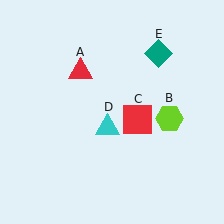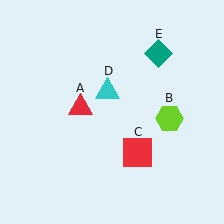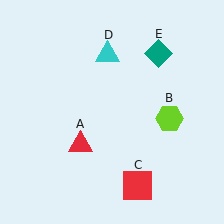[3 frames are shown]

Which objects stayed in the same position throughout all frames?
Lime hexagon (object B) and teal diamond (object E) remained stationary.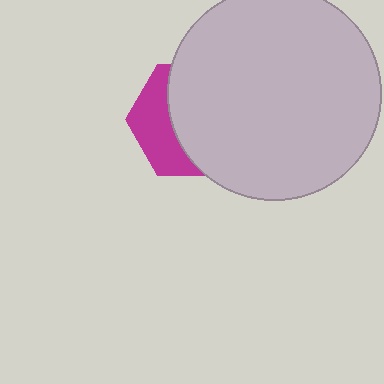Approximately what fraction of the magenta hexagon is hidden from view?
Roughly 64% of the magenta hexagon is hidden behind the light gray circle.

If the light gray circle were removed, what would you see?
You would see the complete magenta hexagon.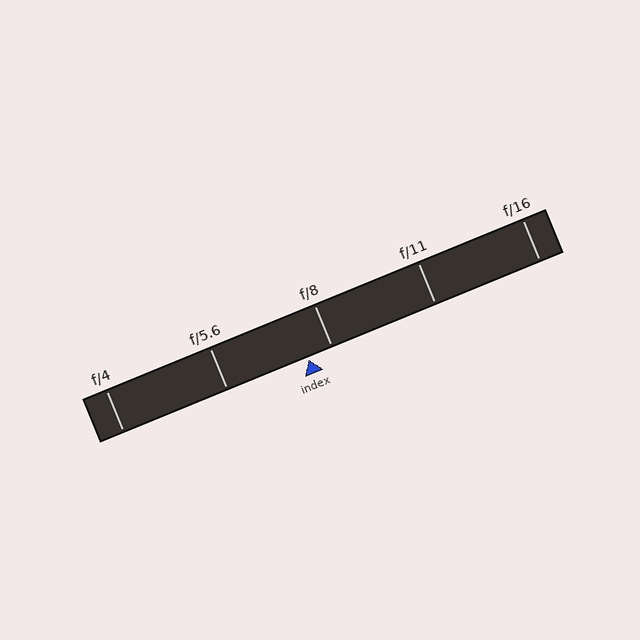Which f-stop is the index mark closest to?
The index mark is closest to f/8.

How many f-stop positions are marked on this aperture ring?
There are 5 f-stop positions marked.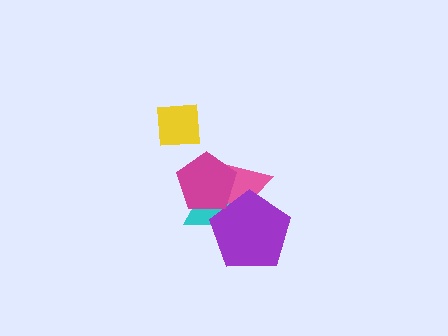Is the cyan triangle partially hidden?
Yes, it is partially covered by another shape.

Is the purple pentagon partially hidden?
Yes, it is partially covered by another shape.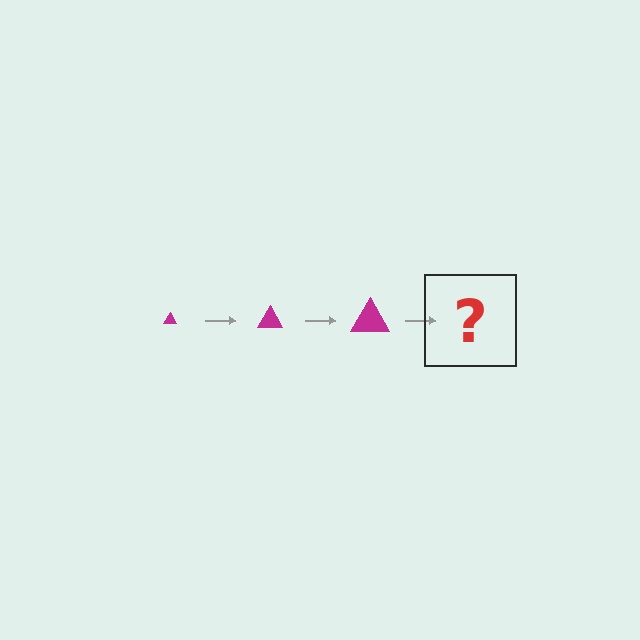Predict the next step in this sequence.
The next step is a magenta triangle, larger than the previous one.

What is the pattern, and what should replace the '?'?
The pattern is that the triangle gets progressively larger each step. The '?' should be a magenta triangle, larger than the previous one.